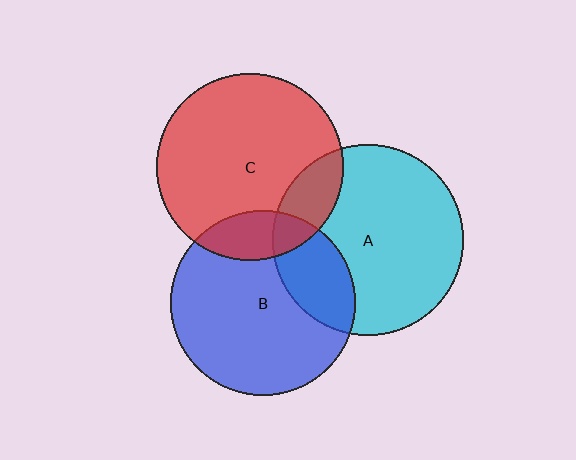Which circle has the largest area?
Circle A (cyan).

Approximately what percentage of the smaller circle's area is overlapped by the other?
Approximately 15%.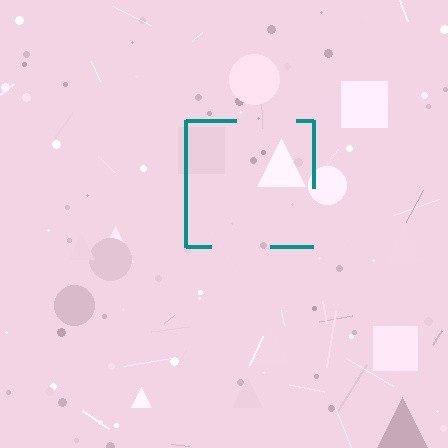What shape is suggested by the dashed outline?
The dashed outline suggests a square.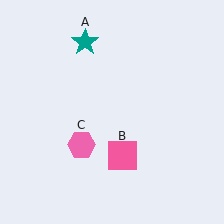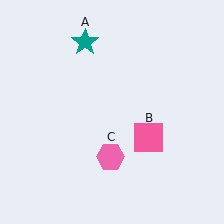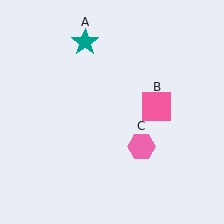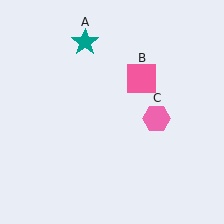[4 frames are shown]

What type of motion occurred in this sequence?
The pink square (object B), pink hexagon (object C) rotated counterclockwise around the center of the scene.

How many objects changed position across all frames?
2 objects changed position: pink square (object B), pink hexagon (object C).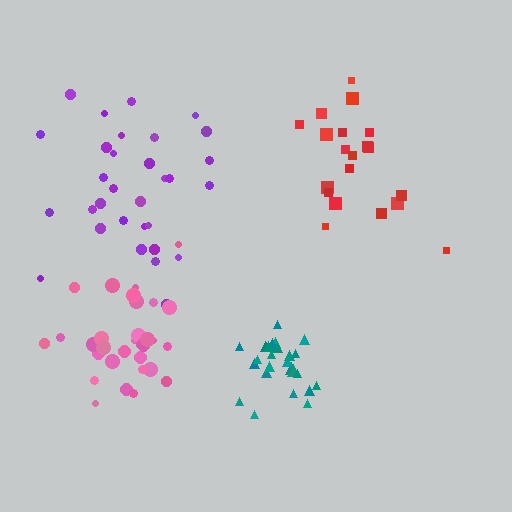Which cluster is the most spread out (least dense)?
Red.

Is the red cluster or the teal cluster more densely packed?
Teal.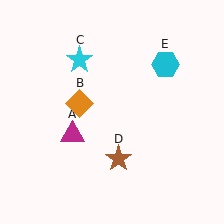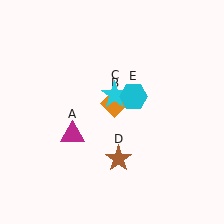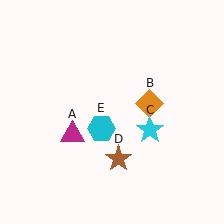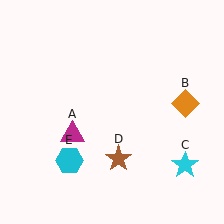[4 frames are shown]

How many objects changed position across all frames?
3 objects changed position: orange diamond (object B), cyan star (object C), cyan hexagon (object E).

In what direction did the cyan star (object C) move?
The cyan star (object C) moved down and to the right.